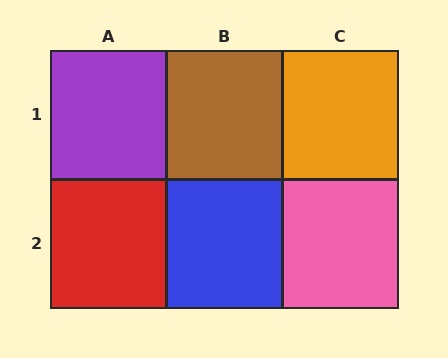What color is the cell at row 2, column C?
Pink.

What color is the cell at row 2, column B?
Blue.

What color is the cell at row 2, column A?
Red.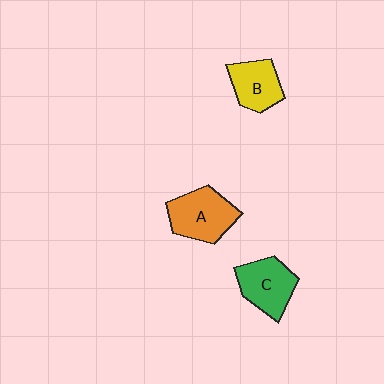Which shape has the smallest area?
Shape B (yellow).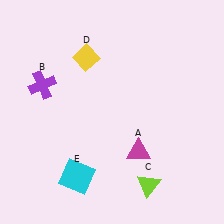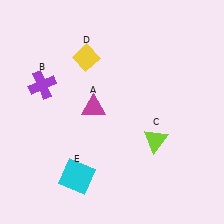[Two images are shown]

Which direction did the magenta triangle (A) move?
The magenta triangle (A) moved left.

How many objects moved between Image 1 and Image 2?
2 objects moved between the two images.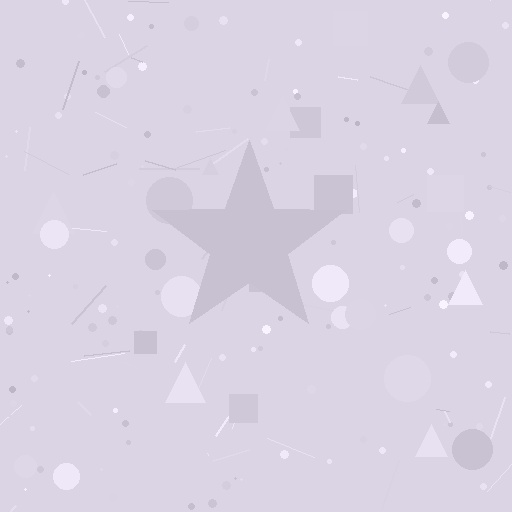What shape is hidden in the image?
A star is hidden in the image.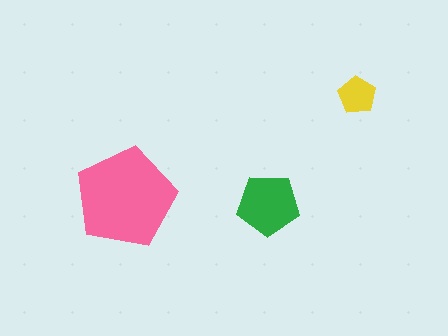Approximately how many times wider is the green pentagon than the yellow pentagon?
About 1.5 times wider.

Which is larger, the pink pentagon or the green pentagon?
The pink one.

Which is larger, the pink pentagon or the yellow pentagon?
The pink one.